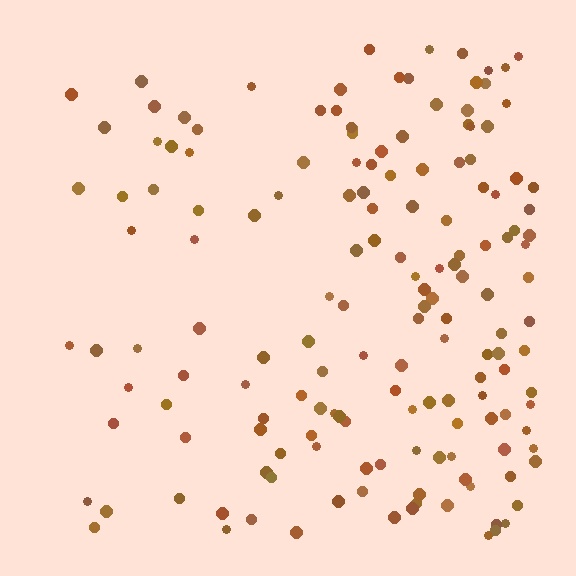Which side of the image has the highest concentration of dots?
The right.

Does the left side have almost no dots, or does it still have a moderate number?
Still a moderate number, just noticeably fewer than the right.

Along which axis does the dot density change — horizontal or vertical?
Horizontal.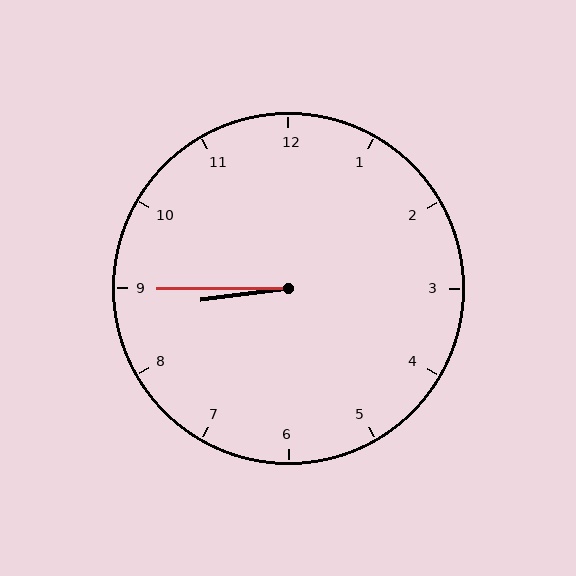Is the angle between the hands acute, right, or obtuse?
It is acute.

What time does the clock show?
8:45.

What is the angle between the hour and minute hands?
Approximately 8 degrees.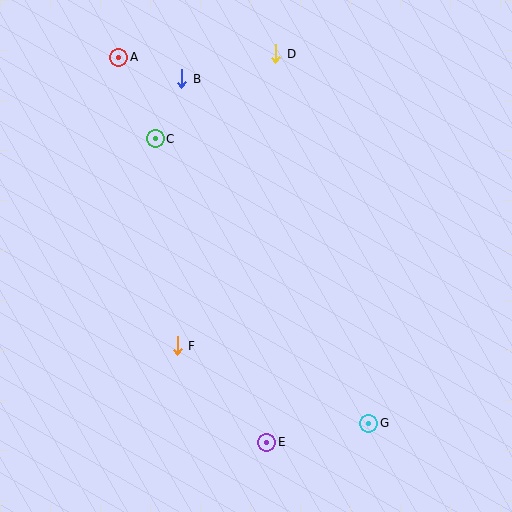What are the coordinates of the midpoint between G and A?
The midpoint between G and A is at (244, 240).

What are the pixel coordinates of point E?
Point E is at (267, 442).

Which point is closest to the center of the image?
Point F at (177, 346) is closest to the center.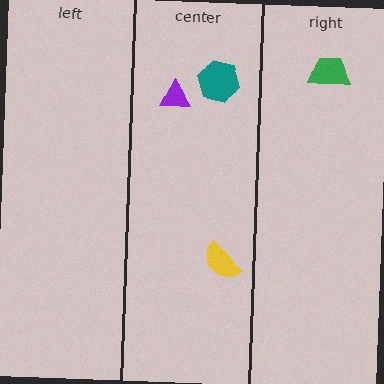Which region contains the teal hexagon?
The center region.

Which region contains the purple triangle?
The center region.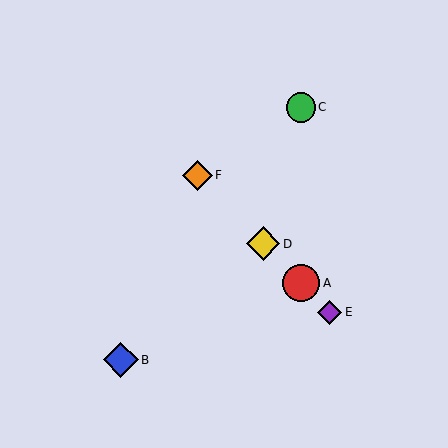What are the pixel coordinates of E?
Object E is at (330, 312).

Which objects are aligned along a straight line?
Objects A, D, E, F are aligned along a straight line.